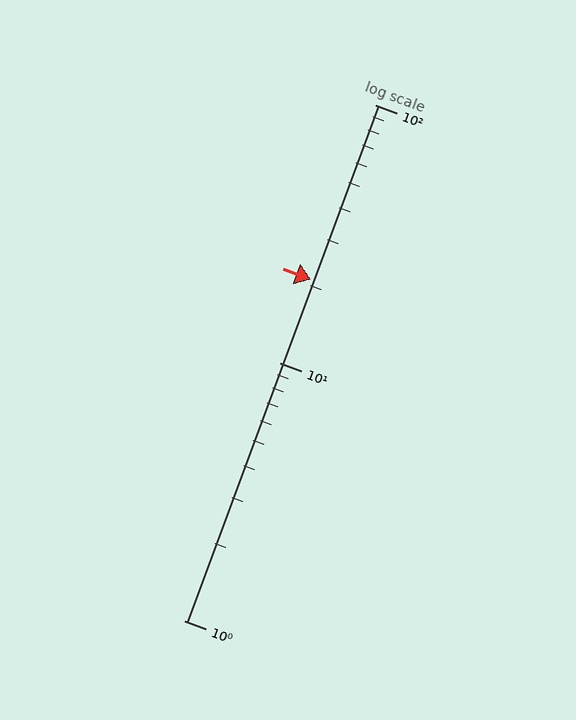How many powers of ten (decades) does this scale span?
The scale spans 2 decades, from 1 to 100.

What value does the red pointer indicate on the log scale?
The pointer indicates approximately 21.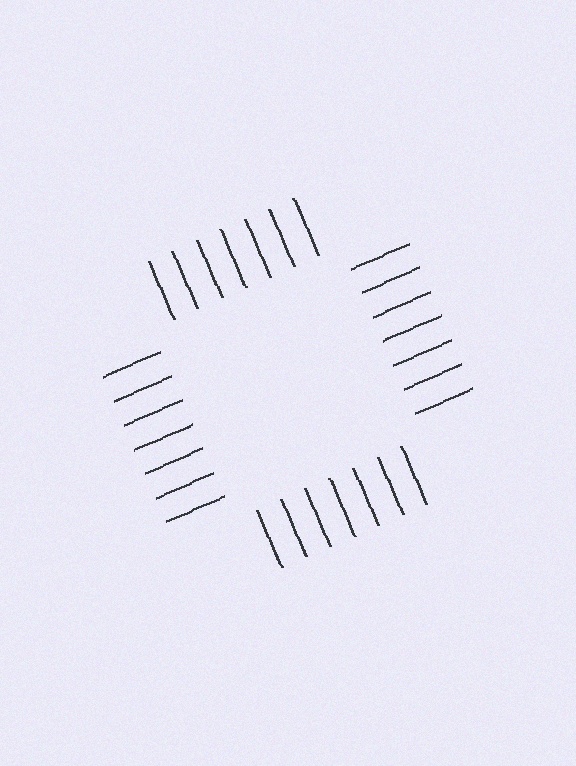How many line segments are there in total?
28 — 7 along each of the 4 edges.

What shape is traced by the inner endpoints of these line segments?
An illusory square — the line segments terminate on its edges but no continuous stroke is drawn.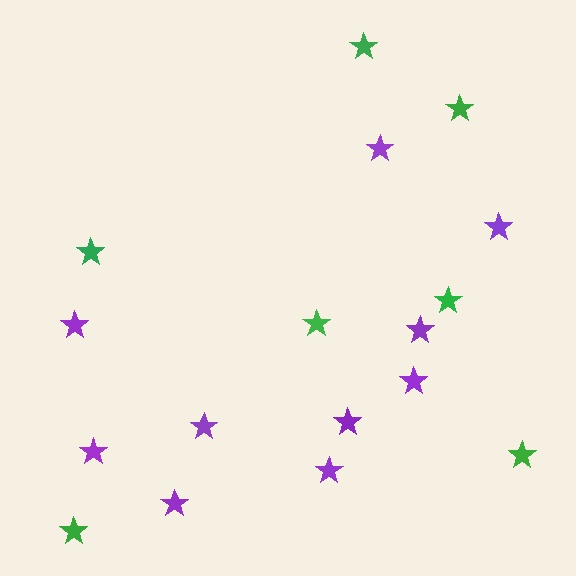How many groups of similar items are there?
There are 2 groups: one group of purple stars (10) and one group of green stars (7).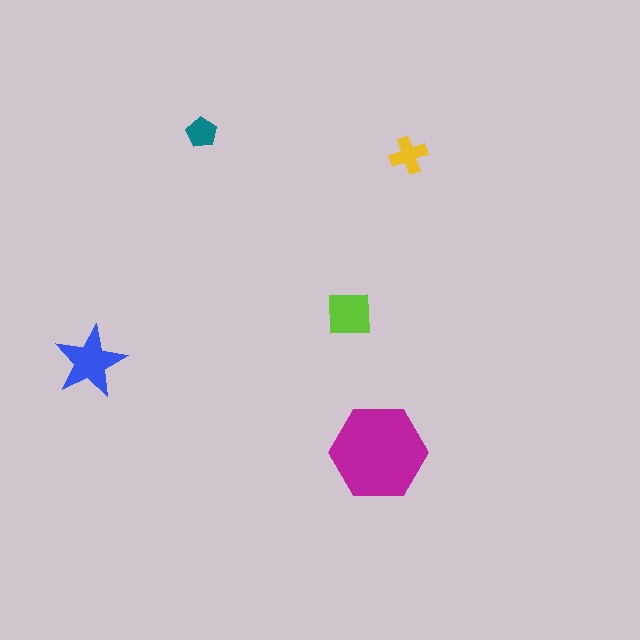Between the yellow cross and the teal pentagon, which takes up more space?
The yellow cross.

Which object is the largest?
The magenta hexagon.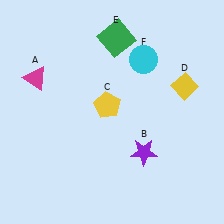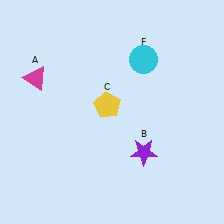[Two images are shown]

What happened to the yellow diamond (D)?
The yellow diamond (D) was removed in Image 2. It was in the top-right area of Image 1.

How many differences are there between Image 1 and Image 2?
There are 2 differences between the two images.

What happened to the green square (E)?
The green square (E) was removed in Image 2. It was in the top-right area of Image 1.